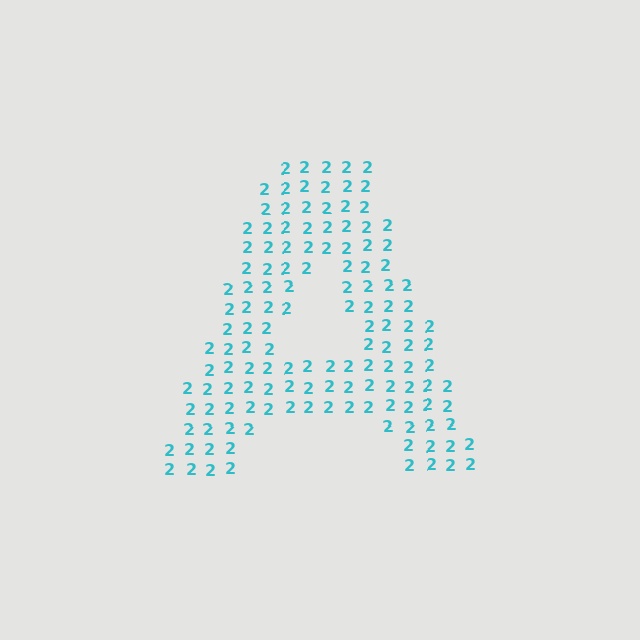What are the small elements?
The small elements are digit 2's.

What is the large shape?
The large shape is the letter A.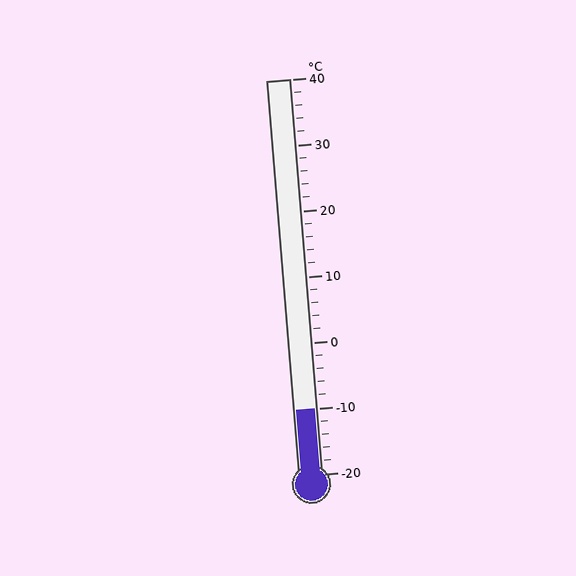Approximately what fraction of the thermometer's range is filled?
The thermometer is filled to approximately 15% of its range.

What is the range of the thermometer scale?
The thermometer scale ranges from -20°C to 40°C.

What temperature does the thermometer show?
The thermometer shows approximately -10°C.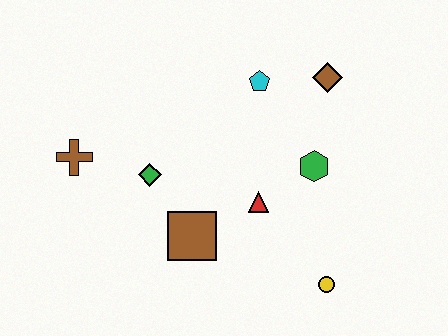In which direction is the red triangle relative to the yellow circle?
The red triangle is above the yellow circle.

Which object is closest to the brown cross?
The green diamond is closest to the brown cross.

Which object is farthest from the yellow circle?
The brown cross is farthest from the yellow circle.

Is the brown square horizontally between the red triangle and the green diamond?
Yes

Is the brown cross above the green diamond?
Yes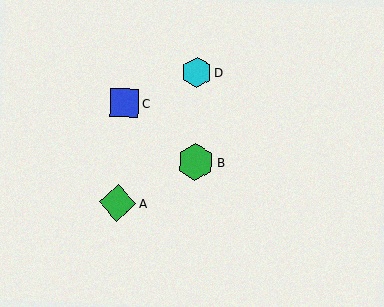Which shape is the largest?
The green diamond (labeled A) is the largest.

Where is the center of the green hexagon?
The center of the green hexagon is at (196, 162).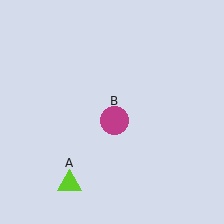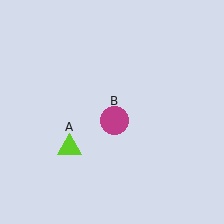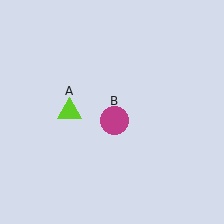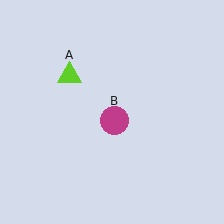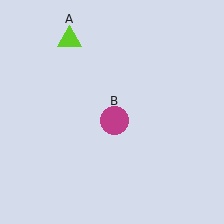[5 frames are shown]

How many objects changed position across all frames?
1 object changed position: lime triangle (object A).